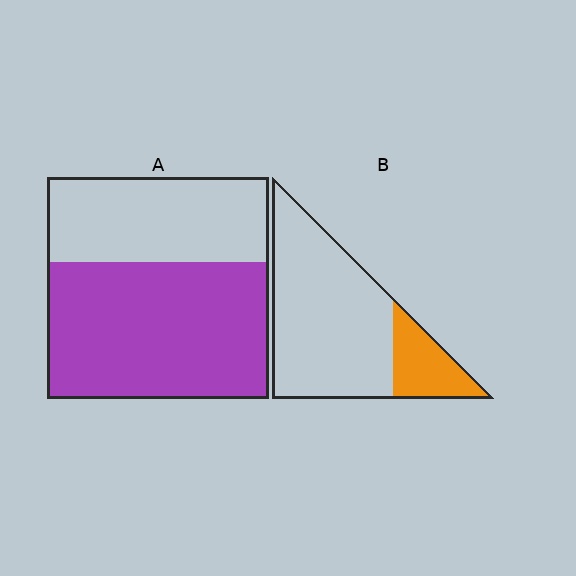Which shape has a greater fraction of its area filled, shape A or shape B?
Shape A.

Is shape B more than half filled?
No.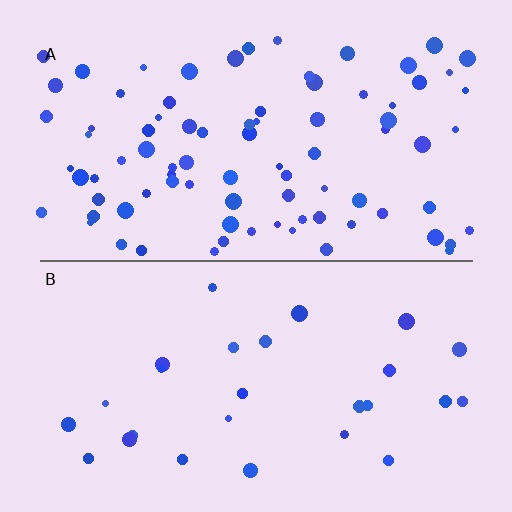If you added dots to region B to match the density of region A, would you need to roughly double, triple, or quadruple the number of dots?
Approximately triple.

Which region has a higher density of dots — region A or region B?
A (the top).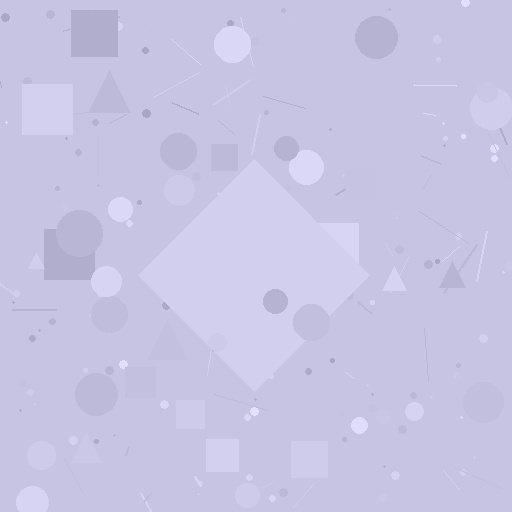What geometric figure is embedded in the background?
A diamond is embedded in the background.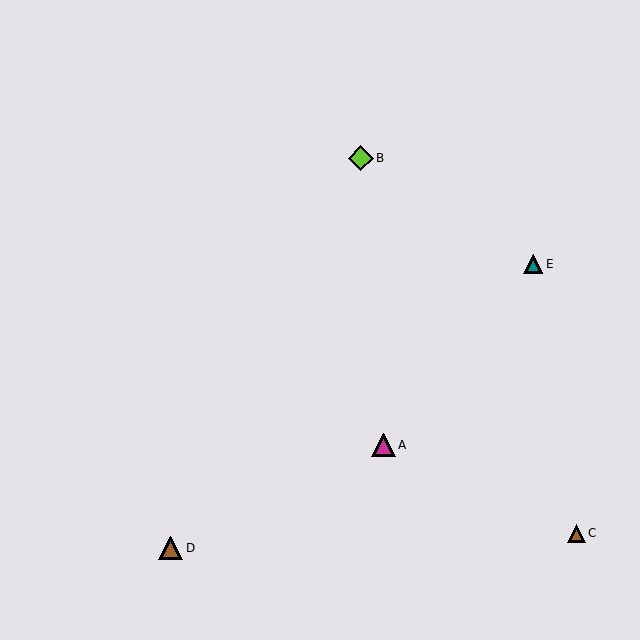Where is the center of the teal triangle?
The center of the teal triangle is at (533, 264).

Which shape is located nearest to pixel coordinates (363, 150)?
The lime diamond (labeled B) at (361, 158) is nearest to that location.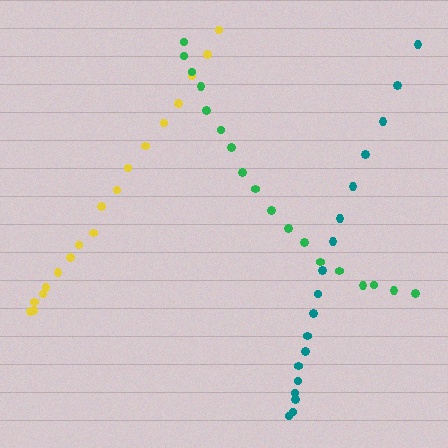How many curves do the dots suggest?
There are 3 distinct paths.